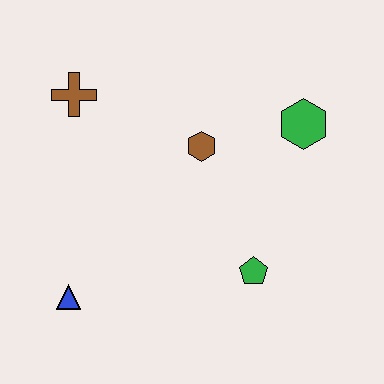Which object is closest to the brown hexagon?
The green hexagon is closest to the brown hexagon.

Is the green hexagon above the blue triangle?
Yes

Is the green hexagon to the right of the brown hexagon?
Yes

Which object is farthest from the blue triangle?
The green hexagon is farthest from the blue triangle.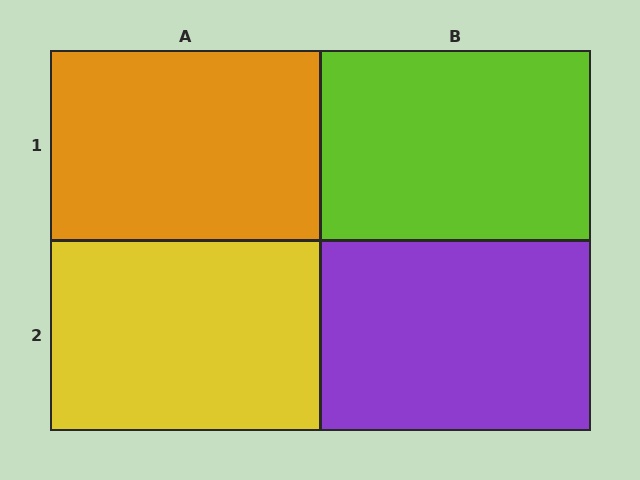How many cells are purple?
1 cell is purple.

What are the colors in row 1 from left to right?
Orange, lime.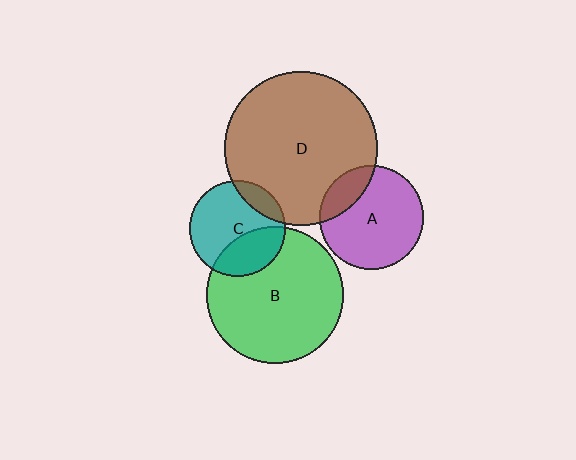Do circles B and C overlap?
Yes.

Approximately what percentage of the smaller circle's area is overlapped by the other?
Approximately 30%.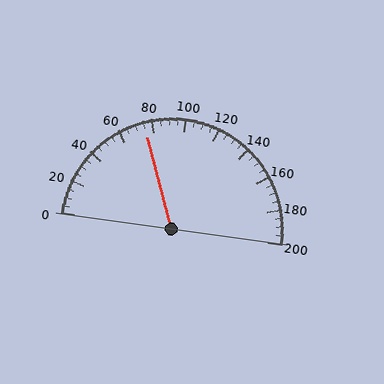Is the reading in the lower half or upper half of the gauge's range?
The reading is in the lower half of the range (0 to 200).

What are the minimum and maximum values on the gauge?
The gauge ranges from 0 to 200.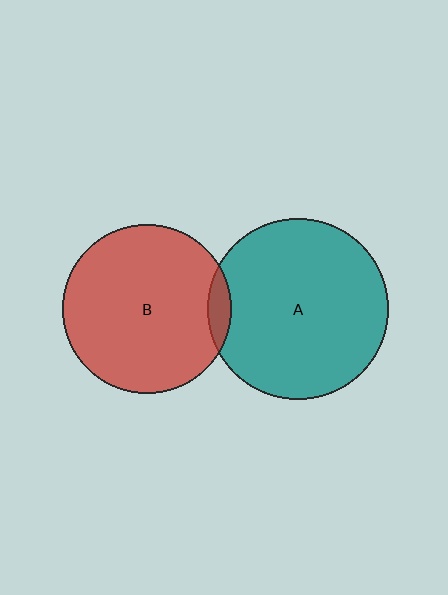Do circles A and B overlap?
Yes.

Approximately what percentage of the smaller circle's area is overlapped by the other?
Approximately 5%.